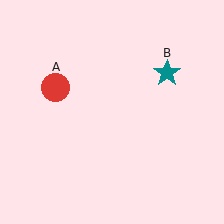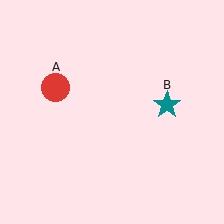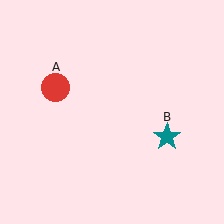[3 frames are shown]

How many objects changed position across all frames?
1 object changed position: teal star (object B).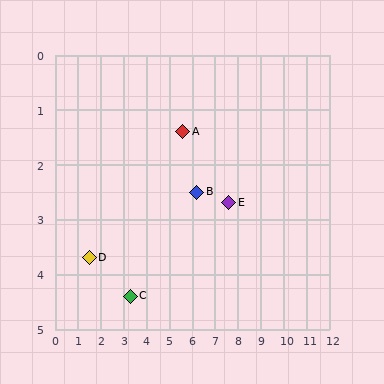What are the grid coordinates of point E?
Point E is at approximately (7.6, 2.7).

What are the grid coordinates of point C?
Point C is at approximately (3.3, 4.4).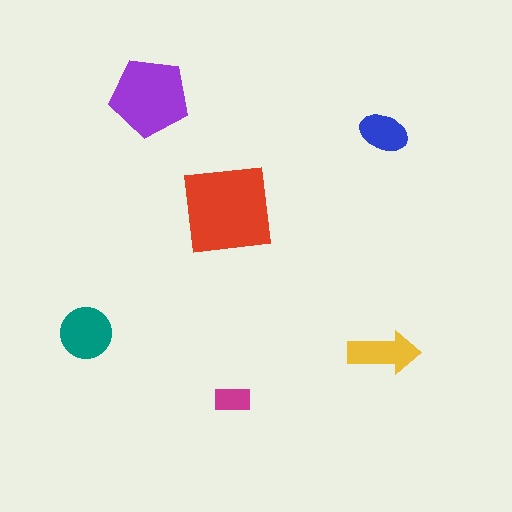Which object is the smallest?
The magenta rectangle.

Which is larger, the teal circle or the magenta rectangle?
The teal circle.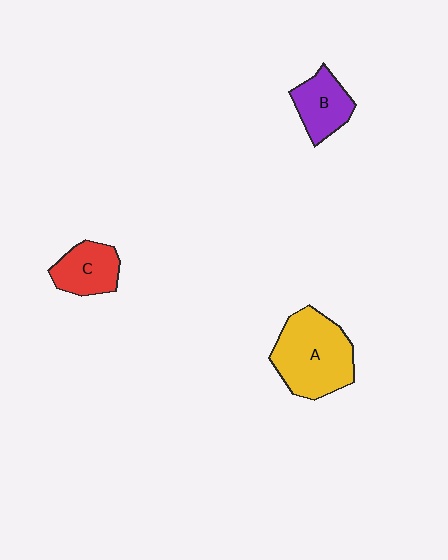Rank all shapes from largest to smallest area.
From largest to smallest: A (yellow), B (purple), C (red).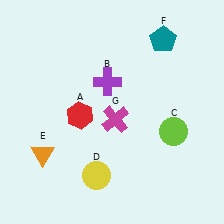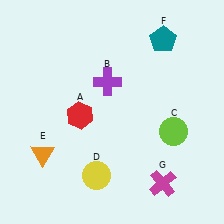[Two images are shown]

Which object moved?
The magenta cross (G) moved down.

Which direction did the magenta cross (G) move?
The magenta cross (G) moved down.